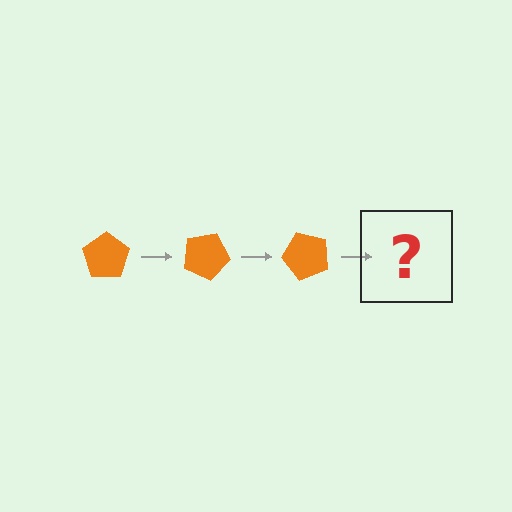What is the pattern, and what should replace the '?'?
The pattern is that the pentagon rotates 25 degrees each step. The '?' should be an orange pentagon rotated 75 degrees.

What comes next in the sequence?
The next element should be an orange pentagon rotated 75 degrees.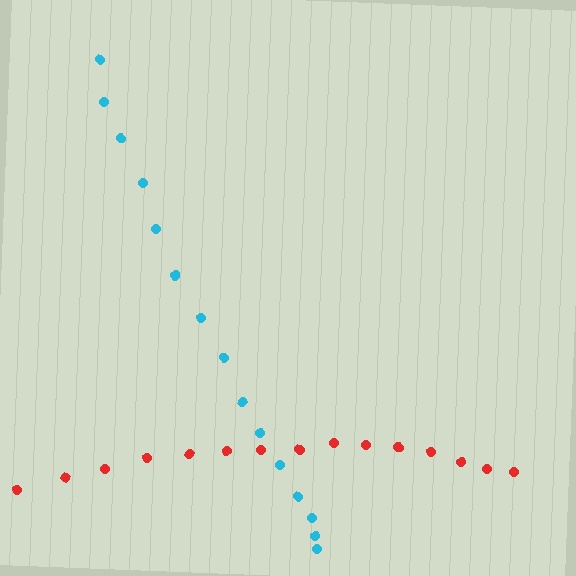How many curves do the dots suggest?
There are 2 distinct paths.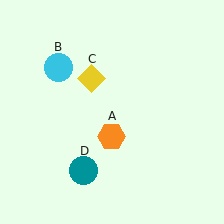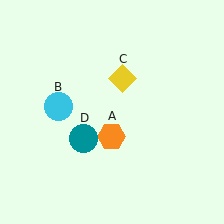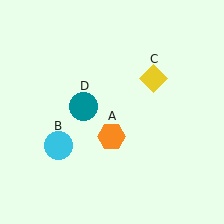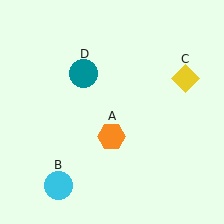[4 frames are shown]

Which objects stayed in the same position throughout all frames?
Orange hexagon (object A) remained stationary.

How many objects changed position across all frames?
3 objects changed position: cyan circle (object B), yellow diamond (object C), teal circle (object D).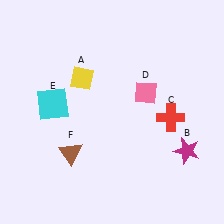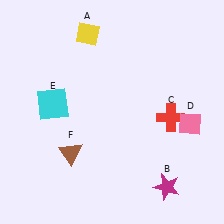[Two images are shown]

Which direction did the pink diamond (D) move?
The pink diamond (D) moved right.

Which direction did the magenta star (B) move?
The magenta star (B) moved down.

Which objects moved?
The objects that moved are: the yellow diamond (A), the magenta star (B), the pink diamond (D).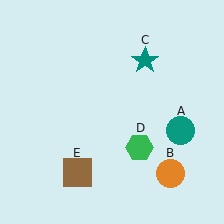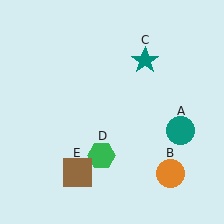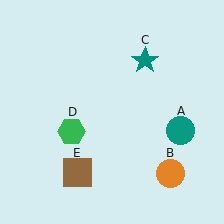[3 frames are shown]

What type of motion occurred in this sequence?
The green hexagon (object D) rotated clockwise around the center of the scene.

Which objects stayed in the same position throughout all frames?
Teal circle (object A) and orange circle (object B) and teal star (object C) and brown square (object E) remained stationary.